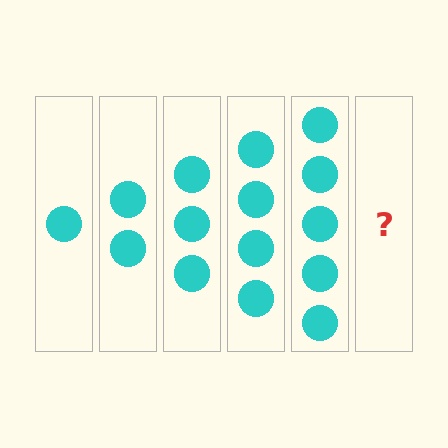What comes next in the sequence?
The next element should be 6 circles.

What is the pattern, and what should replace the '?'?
The pattern is that each step adds one more circle. The '?' should be 6 circles.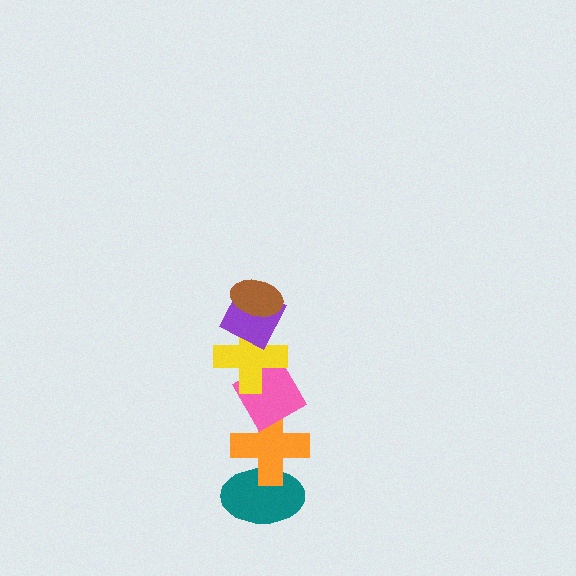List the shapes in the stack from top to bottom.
From top to bottom: the brown ellipse, the purple diamond, the yellow cross, the pink diamond, the orange cross, the teal ellipse.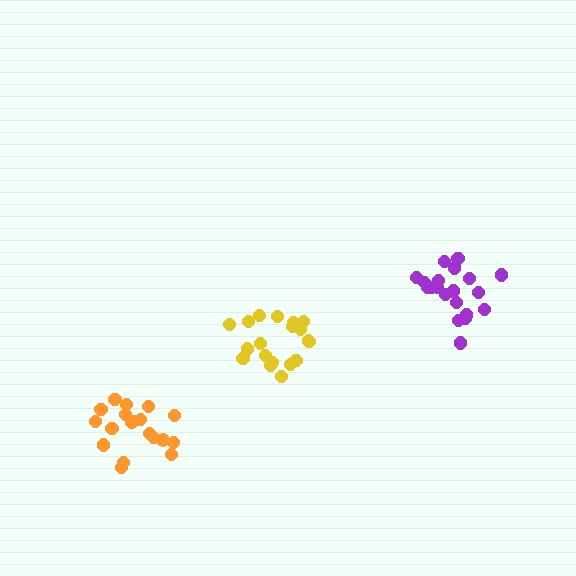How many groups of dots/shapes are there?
There are 3 groups.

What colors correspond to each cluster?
The clusters are colored: yellow, purple, orange.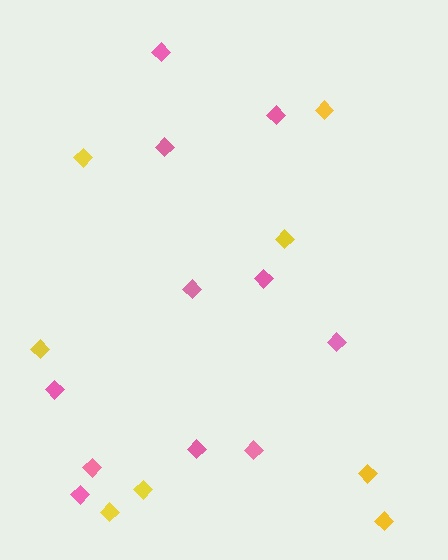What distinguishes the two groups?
There are 2 groups: one group of yellow diamonds (8) and one group of pink diamonds (11).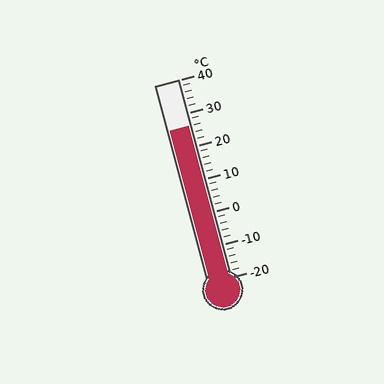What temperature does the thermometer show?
The thermometer shows approximately 26°C.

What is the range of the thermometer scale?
The thermometer scale ranges from -20°C to 40°C.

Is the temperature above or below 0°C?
The temperature is above 0°C.